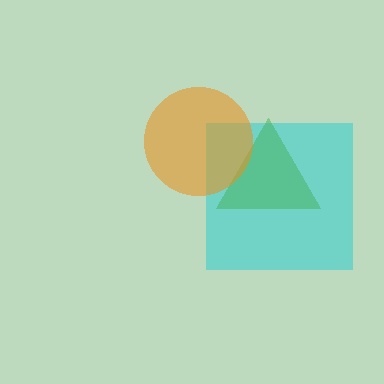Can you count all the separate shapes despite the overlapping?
Yes, there are 3 separate shapes.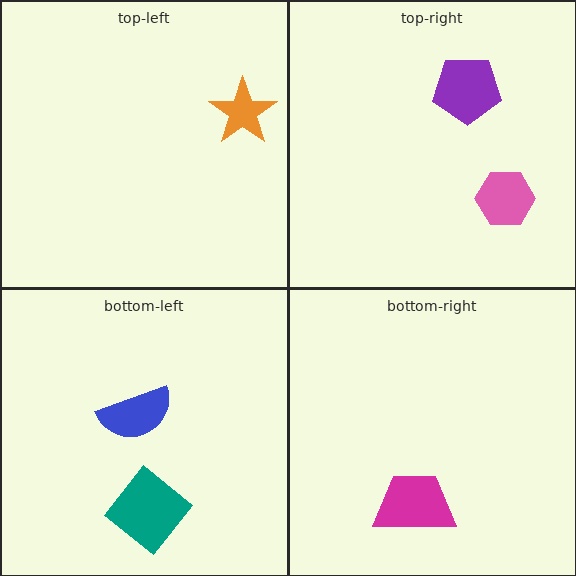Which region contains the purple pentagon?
The top-right region.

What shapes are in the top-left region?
The orange star.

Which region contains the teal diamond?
The bottom-left region.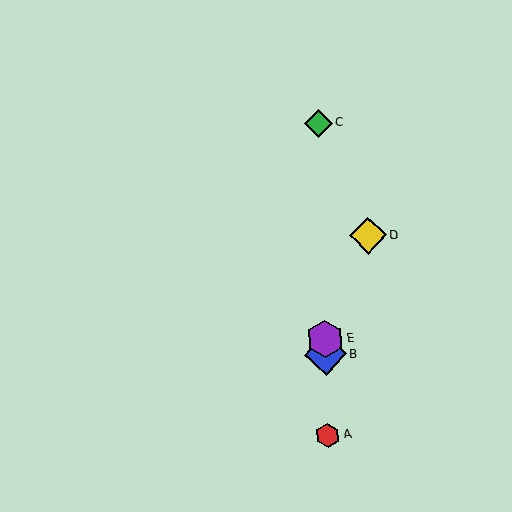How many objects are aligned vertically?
4 objects (A, B, C, E) are aligned vertically.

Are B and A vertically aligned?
Yes, both are at x≈325.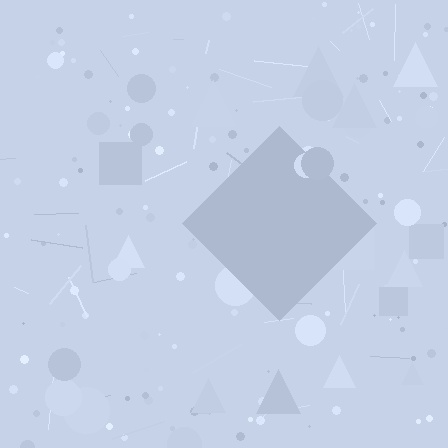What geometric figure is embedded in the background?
A diamond is embedded in the background.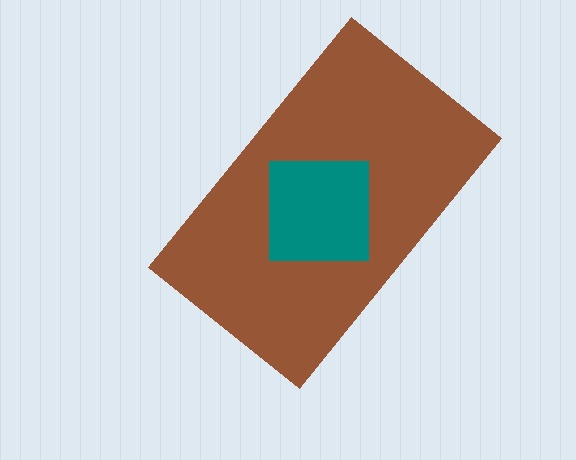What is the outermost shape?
The brown rectangle.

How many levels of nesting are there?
2.